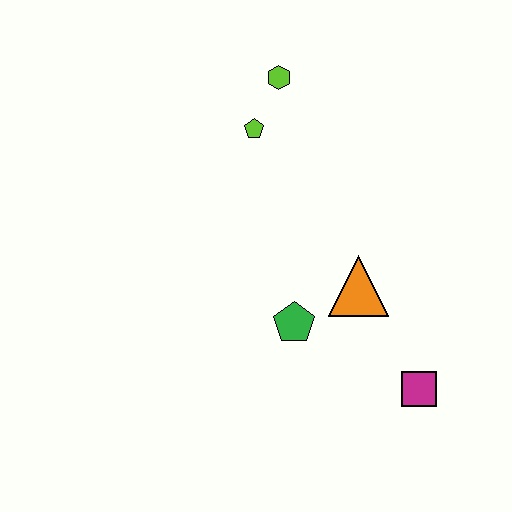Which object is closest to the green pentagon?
The orange triangle is closest to the green pentagon.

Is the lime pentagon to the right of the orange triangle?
No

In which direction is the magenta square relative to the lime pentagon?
The magenta square is below the lime pentagon.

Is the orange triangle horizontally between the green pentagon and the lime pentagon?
No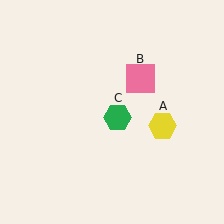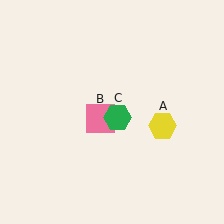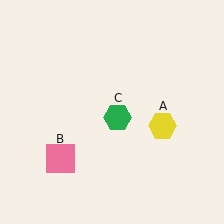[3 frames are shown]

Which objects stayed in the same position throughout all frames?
Yellow hexagon (object A) and green hexagon (object C) remained stationary.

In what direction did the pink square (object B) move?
The pink square (object B) moved down and to the left.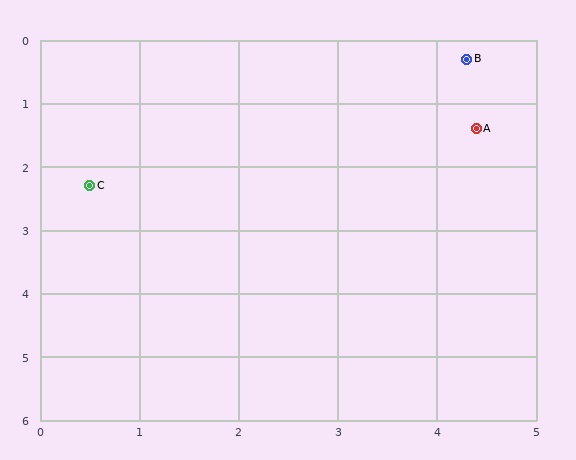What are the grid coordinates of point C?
Point C is at approximately (0.5, 2.3).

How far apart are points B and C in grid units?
Points B and C are about 4.3 grid units apart.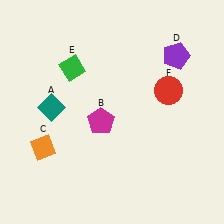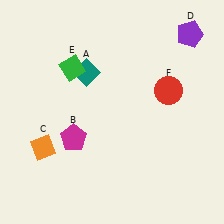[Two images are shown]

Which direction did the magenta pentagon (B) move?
The magenta pentagon (B) moved left.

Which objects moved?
The objects that moved are: the teal diamond (A), the magenta pentagon (B), the purple pentagon (D).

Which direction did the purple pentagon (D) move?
The purple pentagon (D) moved up.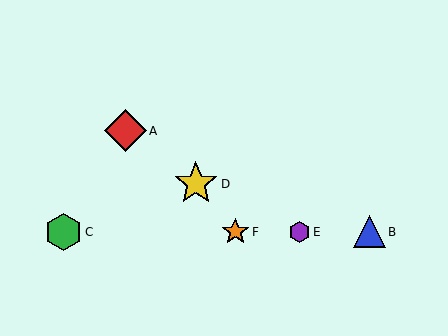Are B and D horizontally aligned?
No, B is at y≈232 and D is at y≈184.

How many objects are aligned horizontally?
4 objects (B, C, E, F) are aligned horizontally.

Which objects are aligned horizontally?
Objects B, C, E, F are aligned horizontally.